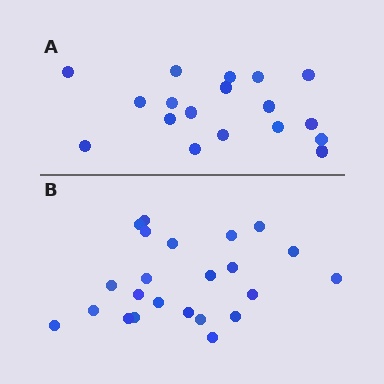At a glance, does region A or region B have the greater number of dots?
Region B (the bottom region) has more dots.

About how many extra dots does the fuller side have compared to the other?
Region B has about 5 more dots than region A.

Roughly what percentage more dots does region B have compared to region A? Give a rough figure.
About 30% more.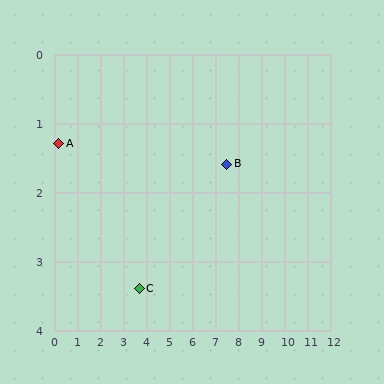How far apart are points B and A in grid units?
Points B and A are about 7.3 grid units apart.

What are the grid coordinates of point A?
Point A is at approximately (0.2, 1.3).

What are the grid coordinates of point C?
Point C is at approximately (3.7, 3.4).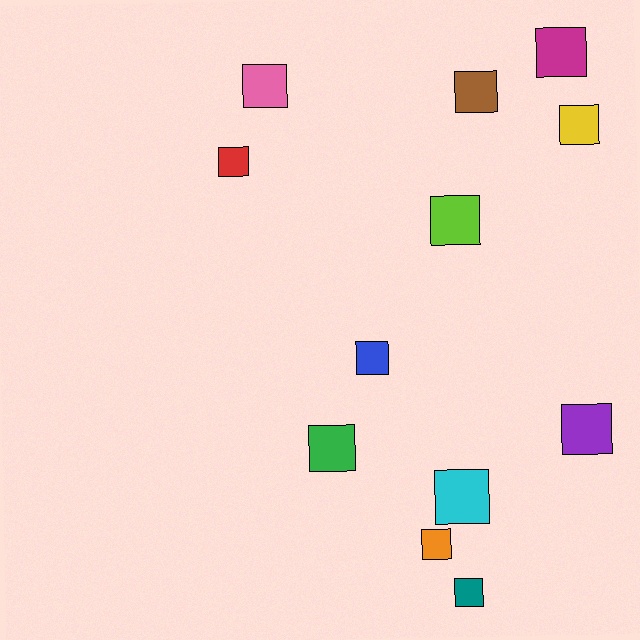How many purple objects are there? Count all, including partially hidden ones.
There is 1 purple object.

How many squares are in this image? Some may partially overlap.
There are 12 squares.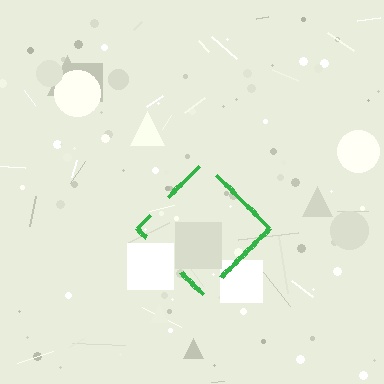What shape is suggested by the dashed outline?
The dashed outline suggests a diamond.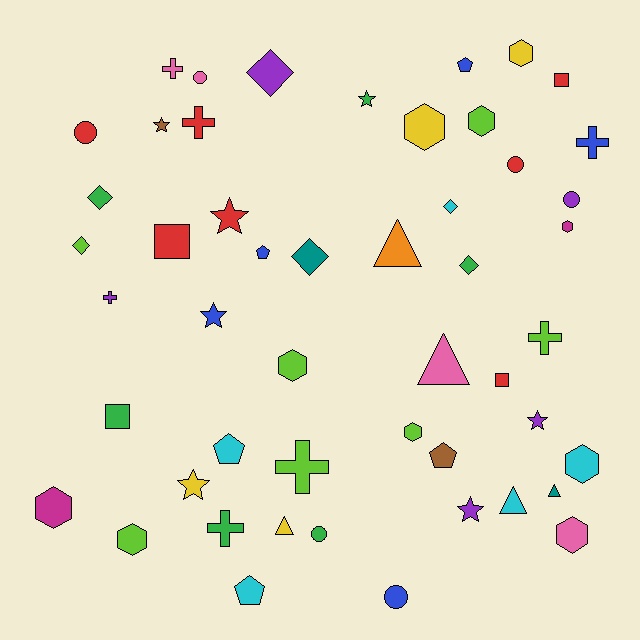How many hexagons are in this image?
There are 10 hexagons.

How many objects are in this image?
There are 50 objects.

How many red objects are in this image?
There are 7 red objects.